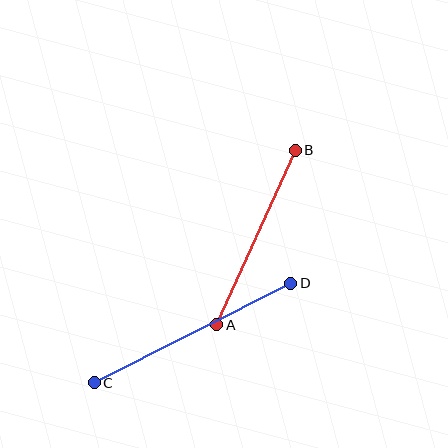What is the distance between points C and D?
The distance is approximately 220 pixels.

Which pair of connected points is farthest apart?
Points C and D are farthest apart.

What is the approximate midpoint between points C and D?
The midpoint is at approximately (192, 333) pixels.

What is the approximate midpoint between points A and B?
The midpoint is at approximately (256, 237) pixels.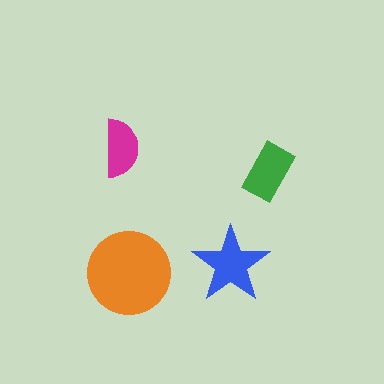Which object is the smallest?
The magenta semicircle.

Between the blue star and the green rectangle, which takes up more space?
The blue star.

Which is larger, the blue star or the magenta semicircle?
The blue star.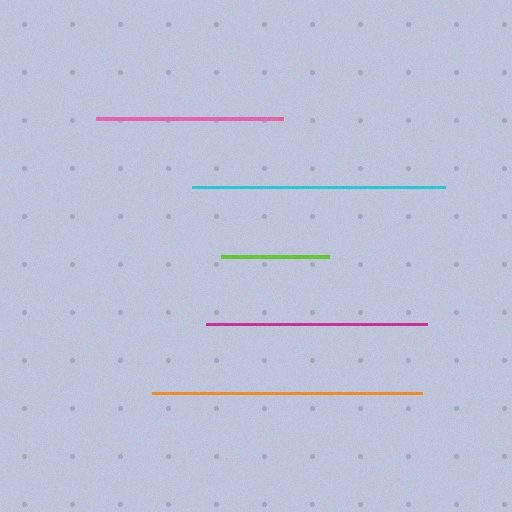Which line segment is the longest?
The orange line is the longest at approximately 270 pixels.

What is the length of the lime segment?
The lime segment is approximately 108 pixels long.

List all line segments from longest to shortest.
From longest to shortest: orange, cyan, magenta, pink, lime.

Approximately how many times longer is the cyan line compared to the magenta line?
The cyan line is approximately 1.1 times the length of the magenta line.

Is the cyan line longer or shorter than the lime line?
The cyan line is longer than the lime line.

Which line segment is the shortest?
The lime line is the shortest at approximately 108 pixels.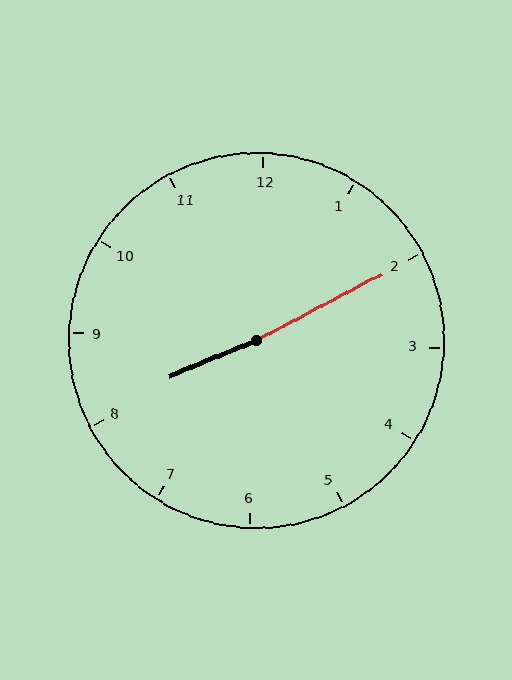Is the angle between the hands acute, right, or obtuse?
It is obtuse.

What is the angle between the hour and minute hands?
Approximately 175 degrees.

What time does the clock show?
8:10.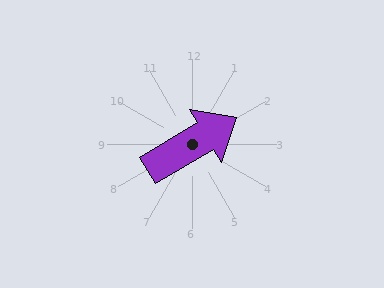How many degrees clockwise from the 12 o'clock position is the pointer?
Approximately 59 degrees.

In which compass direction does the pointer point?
Northeast.